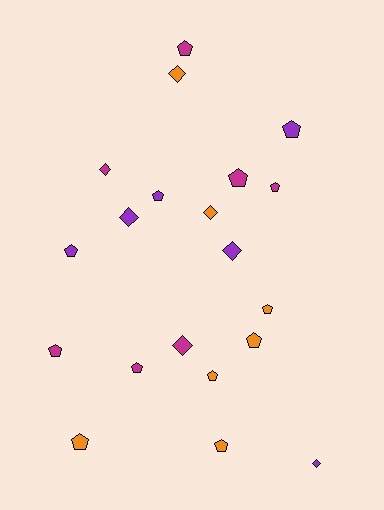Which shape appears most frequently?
Pentagon, with 13 objects.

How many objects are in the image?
There are 20 objects.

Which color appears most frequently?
Orange, with 7 objects.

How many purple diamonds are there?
There are 3 purple diamonds.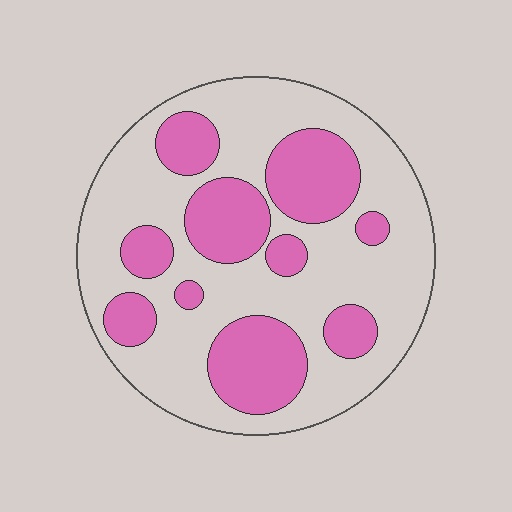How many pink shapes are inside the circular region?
10.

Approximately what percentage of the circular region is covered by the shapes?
Approximately 35%.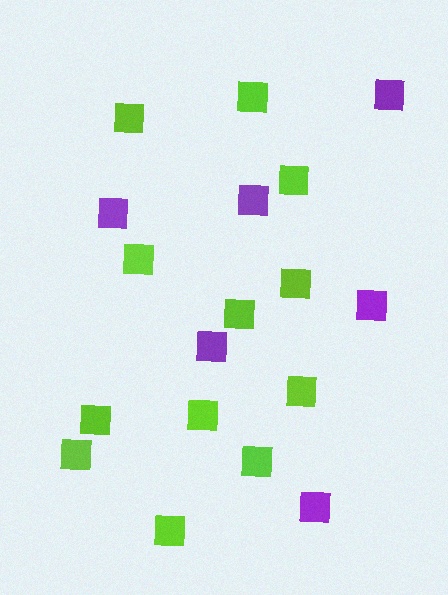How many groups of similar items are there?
There are 2 groups: one group of lime squares (12) and one group of purple squares (6).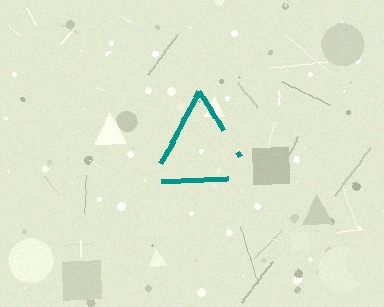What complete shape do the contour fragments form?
The contour fragments form a triangle.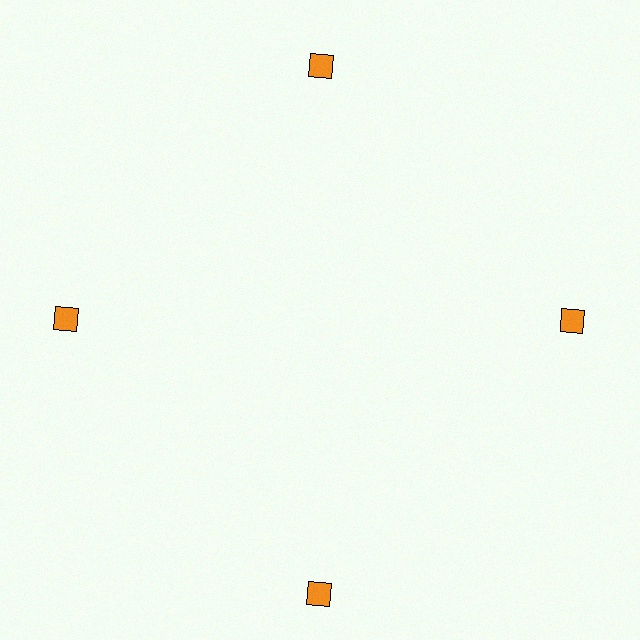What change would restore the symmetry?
The symmetry would be restored by moving it inward, back onto the ring so that all 4 diamonds sit at equal angles and equal distance from the center.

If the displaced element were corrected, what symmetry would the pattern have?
It would have 4-fold rotational symmetry — the pattern would map onto itself every 90 degrees.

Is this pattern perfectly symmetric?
No. The 4 orange diamonds are arranged in a ring, but one element near the 6 o'clock position is pushed outward from the center, breaking the 4-fold rotational symmetry.